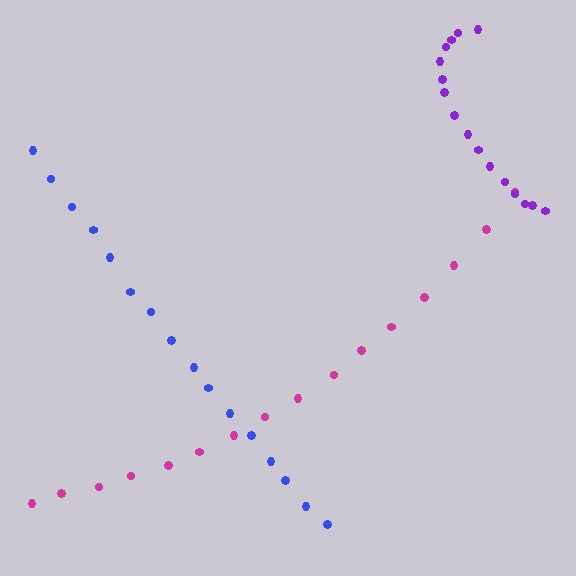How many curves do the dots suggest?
There are 3 distinct paths.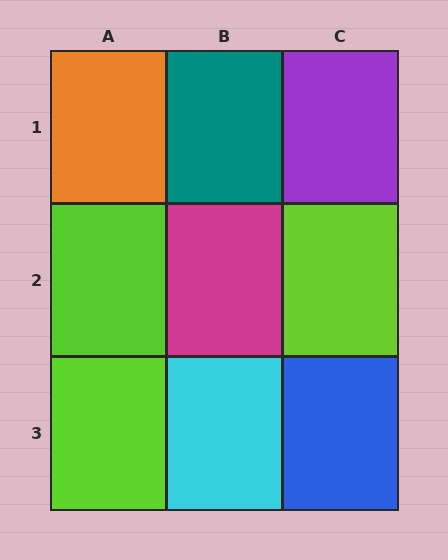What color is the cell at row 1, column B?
Teal.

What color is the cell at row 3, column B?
Cyan.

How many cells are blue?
1 cell is blue.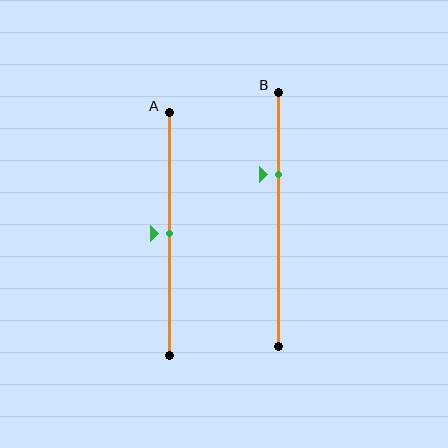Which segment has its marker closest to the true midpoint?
Segment A has its marker closest to the true midpoint.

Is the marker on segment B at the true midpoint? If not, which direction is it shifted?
No, the marker on segment B is shifted upward by about 18% of the segment length.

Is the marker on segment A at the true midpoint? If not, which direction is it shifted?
Yes, the marker on segment A is at the true midpoint.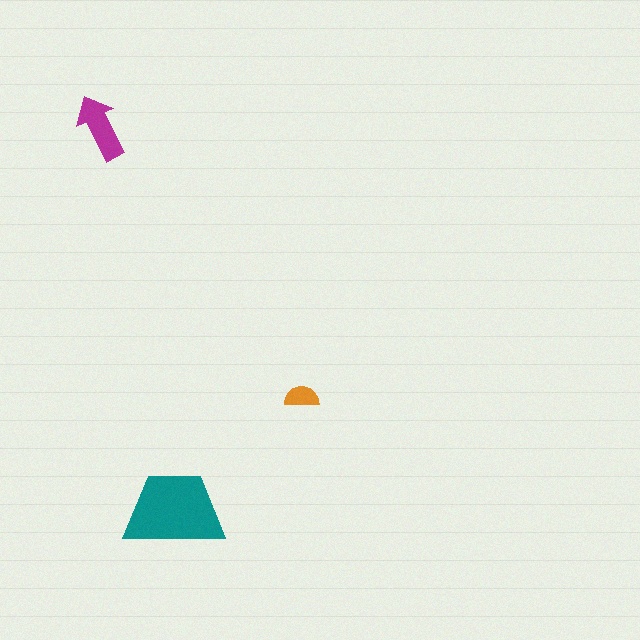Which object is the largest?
The teal trapezoid.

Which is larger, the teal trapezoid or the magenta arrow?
The teal trapezoid.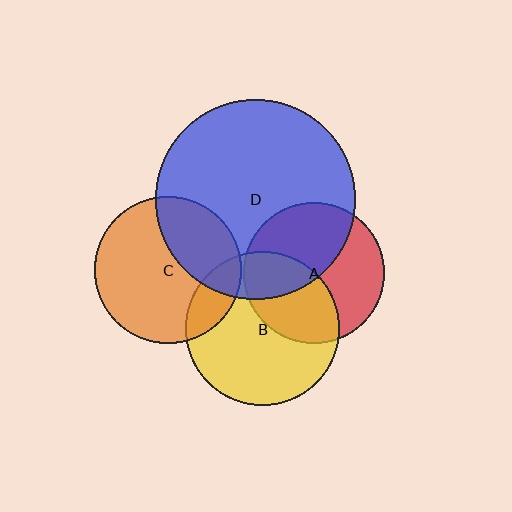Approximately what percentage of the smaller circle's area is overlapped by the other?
Approximately 20%.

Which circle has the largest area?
Circle D (blue).